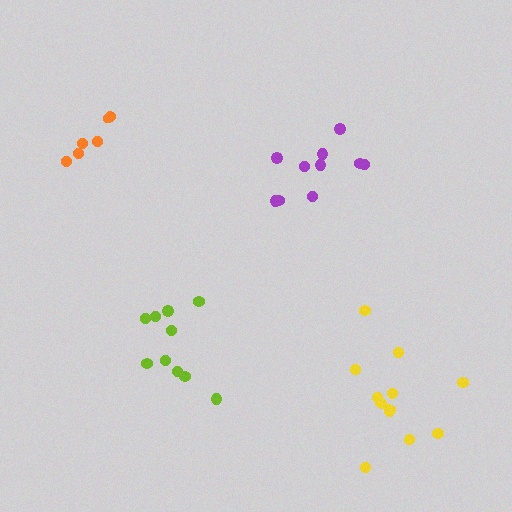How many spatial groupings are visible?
There are 4 spatial groupings.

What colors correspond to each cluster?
The clusters are colored: lime, orange, purple, yellow.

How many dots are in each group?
Group 1: 10 dots, Group 2: 6 dots, Group 3: 10 dots, Group 4: 12 dots (38 total).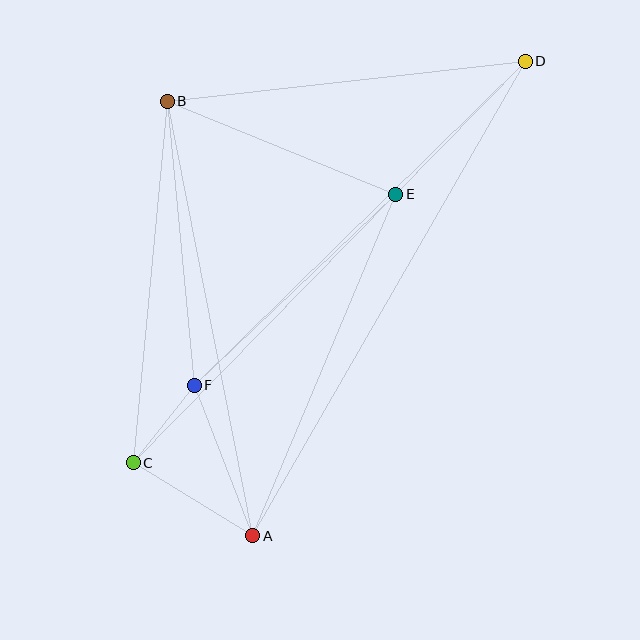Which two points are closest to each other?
Points C and F are closest to each other.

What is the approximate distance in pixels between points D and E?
The distance between D and E is approximately 185 pixels.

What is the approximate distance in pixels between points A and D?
The distance between A and D is approximately 547 pixels.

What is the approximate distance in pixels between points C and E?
The distance between C and E is approximately 376 pixels.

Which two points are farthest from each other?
Points C and D are farthest from each other.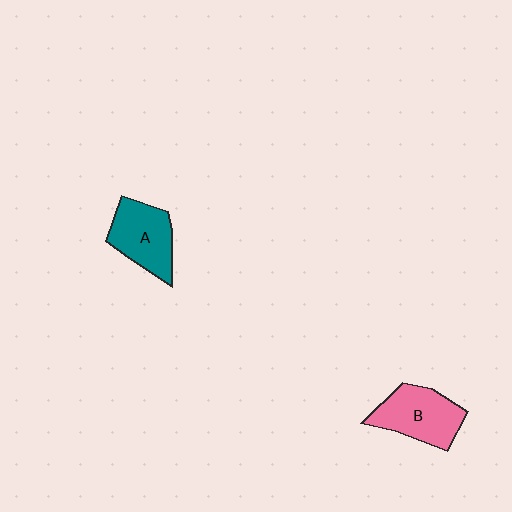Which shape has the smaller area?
Shape A (teal).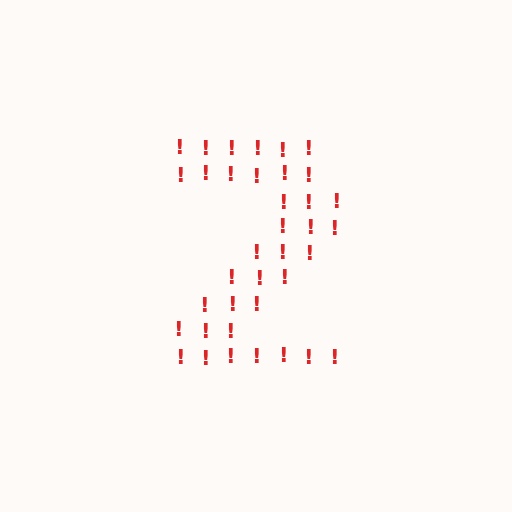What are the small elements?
The small elements are exclamation marks.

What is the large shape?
The large shape is the digit 2.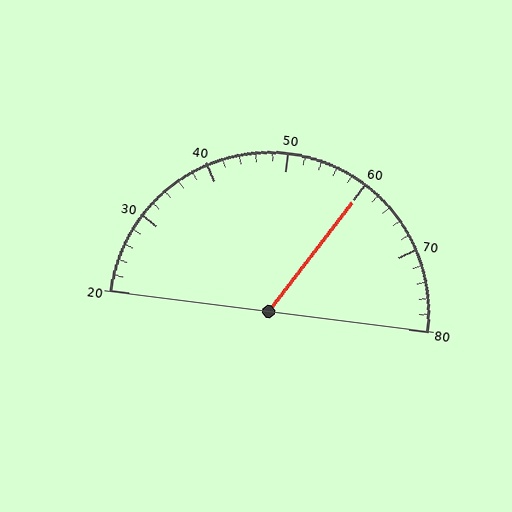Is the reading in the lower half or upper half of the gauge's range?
The reading is in the upper half of the range (20 to 80).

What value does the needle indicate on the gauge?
The needle indicates approximately 60.